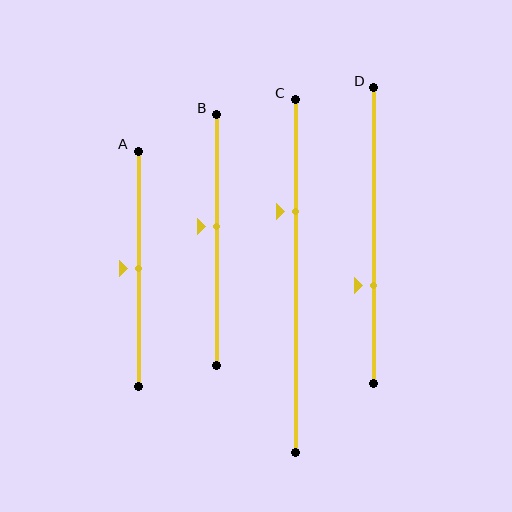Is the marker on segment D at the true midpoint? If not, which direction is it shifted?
No, the marker on segment D is shifted downward by about 17% of the segment length.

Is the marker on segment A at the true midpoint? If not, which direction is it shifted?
Yes, the marker on segment A is at the true midpoint.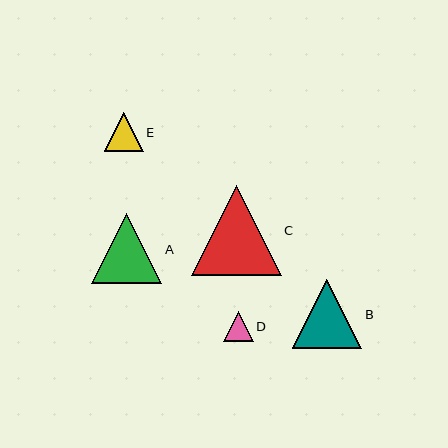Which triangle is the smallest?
Triangle D is the smallest with a size of approximately 30 pixels.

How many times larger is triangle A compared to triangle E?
Triangle A is approximately 1.8 times the size of triangle E.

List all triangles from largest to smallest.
From largest to smallest: C, A, B, E, D.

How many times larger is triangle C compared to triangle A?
Triangle C is approximately 1.3 times the size of triangle A.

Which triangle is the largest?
Triangle C is the largest with a size of approximately 90 pixels.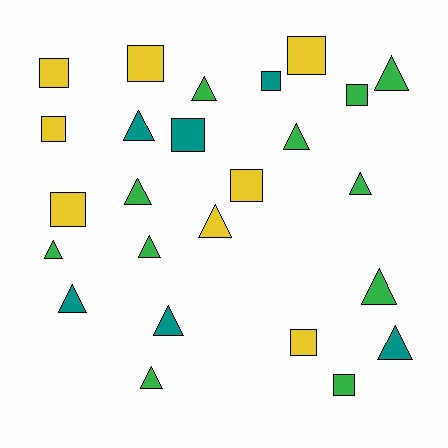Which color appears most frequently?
Green, with 11 objects.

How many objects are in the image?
There are 25 objects.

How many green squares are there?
There are 2 green squares.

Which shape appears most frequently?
Triangle, with 14 objects.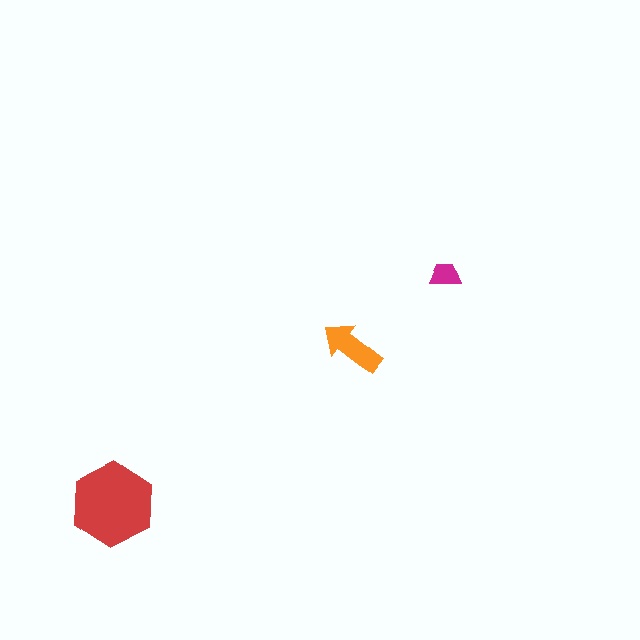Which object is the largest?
The red hexagon.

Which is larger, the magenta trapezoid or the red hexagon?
The red hexagon.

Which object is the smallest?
The magenta trapezoid.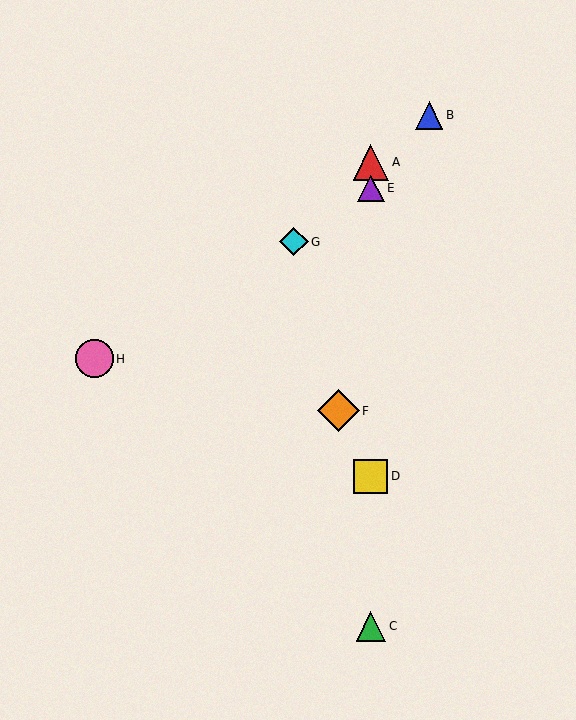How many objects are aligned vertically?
4 objects (A, C, D, E) are aligned vertically.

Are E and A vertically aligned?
Yes, both are at x≈371.